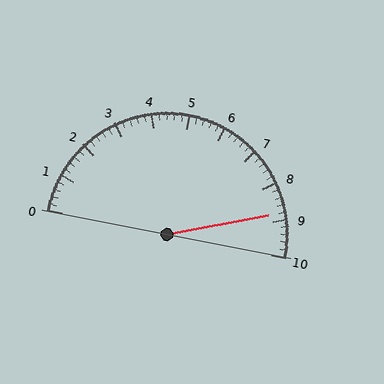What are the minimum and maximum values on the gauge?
The gauge ranges from 0 to 10.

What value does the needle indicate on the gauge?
The needle indicates approximately 8.8.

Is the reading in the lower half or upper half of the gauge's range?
The reading is in the upper half of the range (0 to 10).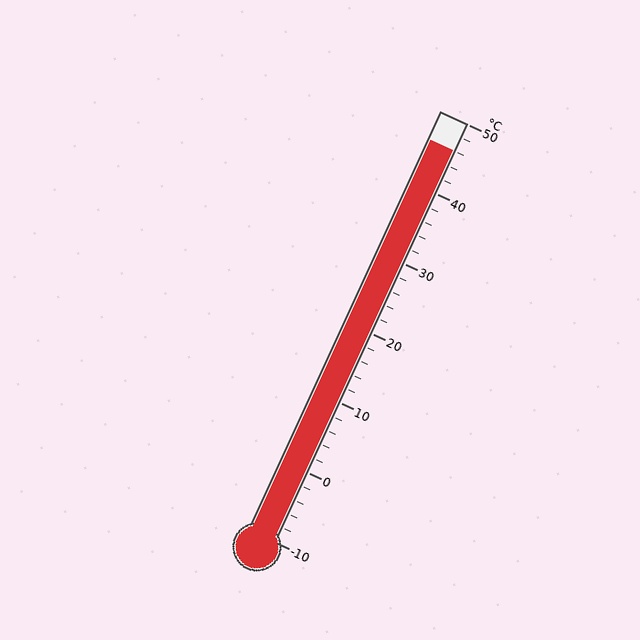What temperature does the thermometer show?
The thermometer shows approximately 46°C.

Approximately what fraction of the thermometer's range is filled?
The thermometer is filled to approximately 95% of its range.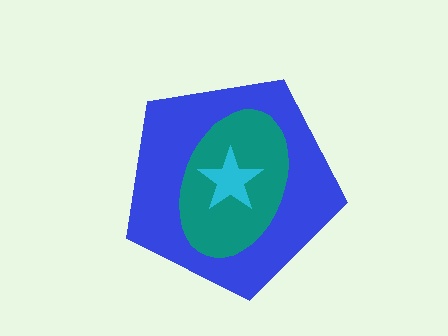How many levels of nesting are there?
3.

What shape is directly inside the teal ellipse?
The cyan star.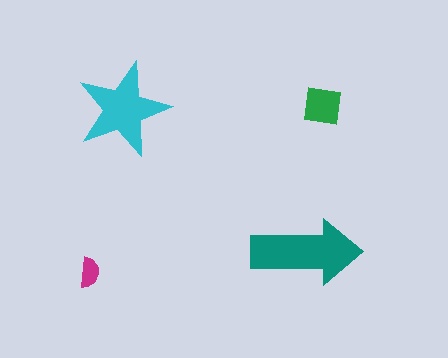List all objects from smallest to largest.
The magenta semicircle, the green square, the cyan star, the teal arrow.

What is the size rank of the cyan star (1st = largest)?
2nd.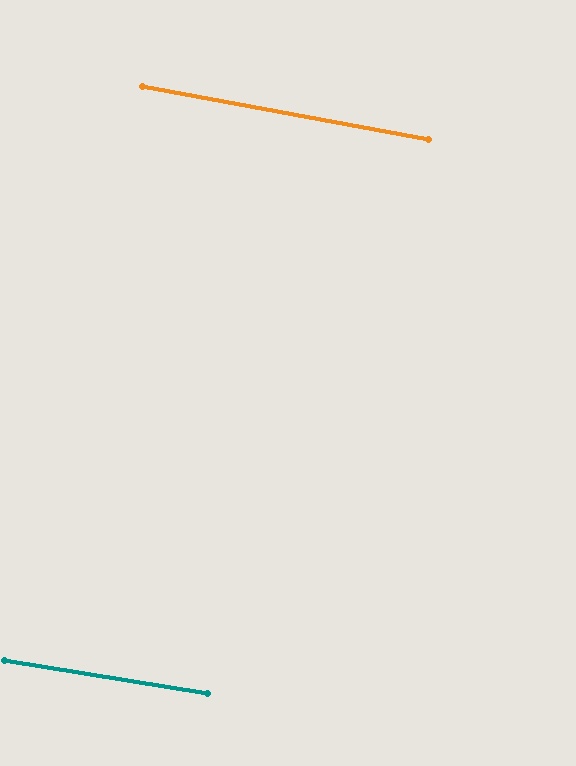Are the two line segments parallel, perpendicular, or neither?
Parallel — their directions differ by only 1.1°.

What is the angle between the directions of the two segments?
Approximately 1 degree.